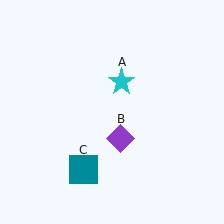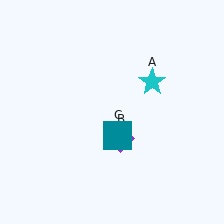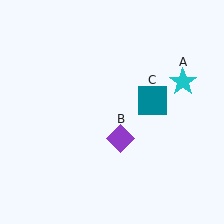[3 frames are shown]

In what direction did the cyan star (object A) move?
The cyan star (object A) moved right.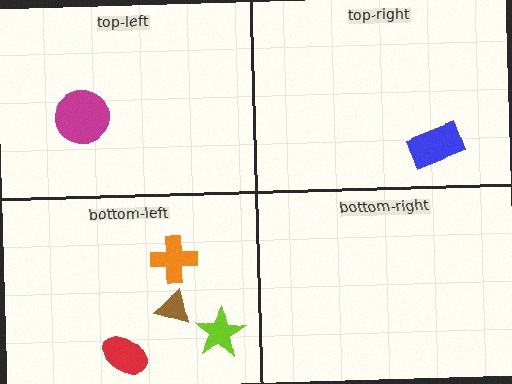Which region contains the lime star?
The bottom-left region.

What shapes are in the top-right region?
The blue rectangle.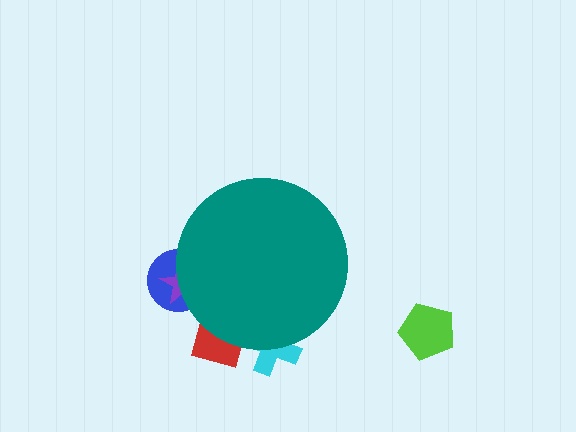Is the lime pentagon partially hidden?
No, the lime pentagon is fully visible.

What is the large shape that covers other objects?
A teal circle.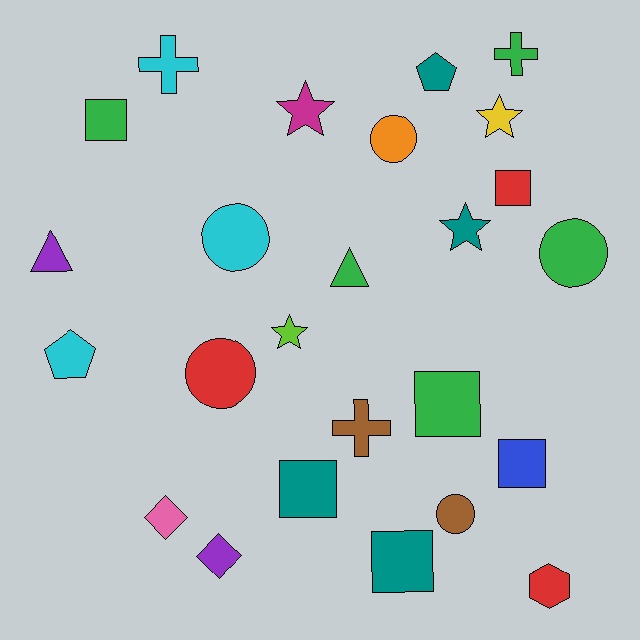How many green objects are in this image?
There are 5 green objects.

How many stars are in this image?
There are 4 stars.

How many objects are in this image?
There are 25 objects.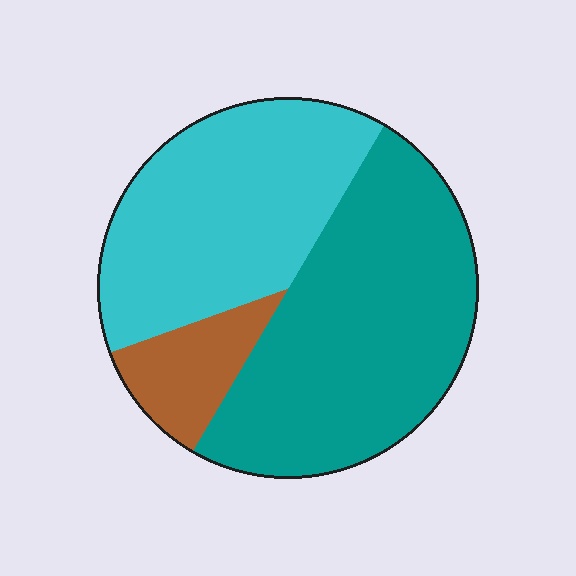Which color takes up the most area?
Teal, at roughly 50%.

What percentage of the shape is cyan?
Cyan takes up about two fifths (2/5) of the shape.